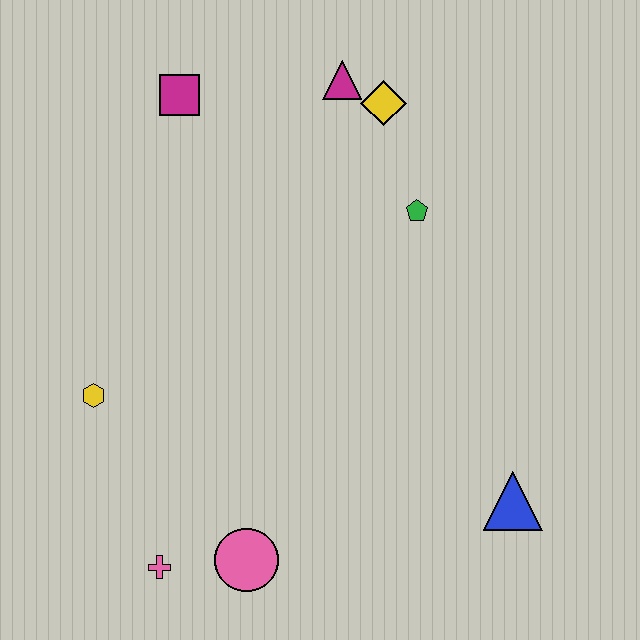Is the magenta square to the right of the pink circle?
No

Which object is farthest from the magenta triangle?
The pink cross is farthest from the magenta triangle.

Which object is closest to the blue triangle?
The pink circle is closest to the blue triangle.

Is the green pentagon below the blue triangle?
No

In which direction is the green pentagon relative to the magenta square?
The green pentagon is to the right of the magenta square.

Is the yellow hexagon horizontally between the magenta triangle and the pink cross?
No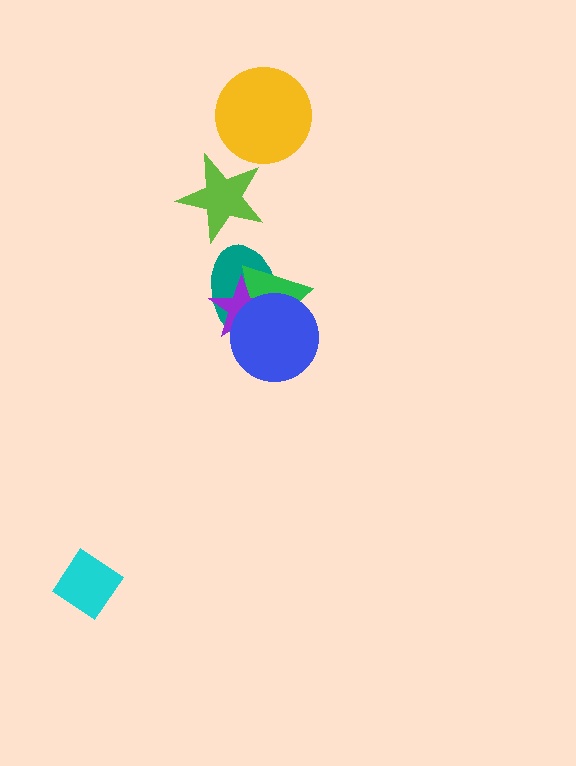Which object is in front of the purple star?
The blue circle is in front of the purple star.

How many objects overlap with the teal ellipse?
3 objects overlap with the teal ellipse.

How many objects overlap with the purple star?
3 objects overlap with the purple star.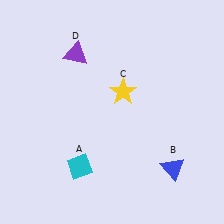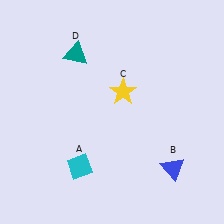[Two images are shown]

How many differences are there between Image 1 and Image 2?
There is 1 difference between the two images.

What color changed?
The triangle (D) changed from purple in Image 1 to teal in Image 2.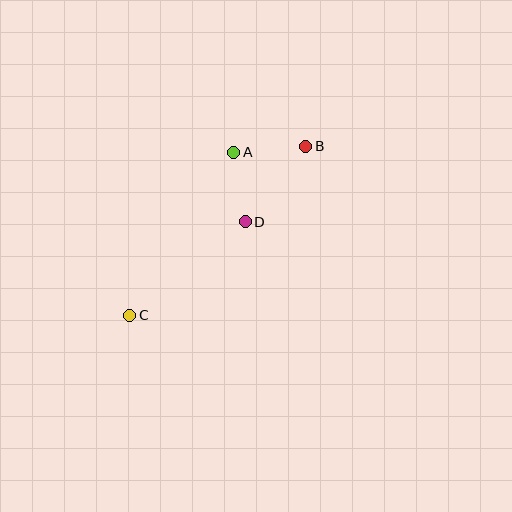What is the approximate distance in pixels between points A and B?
The distance between A and B is approximately 72 pixels.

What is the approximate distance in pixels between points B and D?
The distance between B and D is approximately 97 pixels.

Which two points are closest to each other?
Points A and D are closest to each other.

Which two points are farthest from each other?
Points B and C are farthest from each other.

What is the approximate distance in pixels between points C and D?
The distance between C and D is approximately 149 pixels.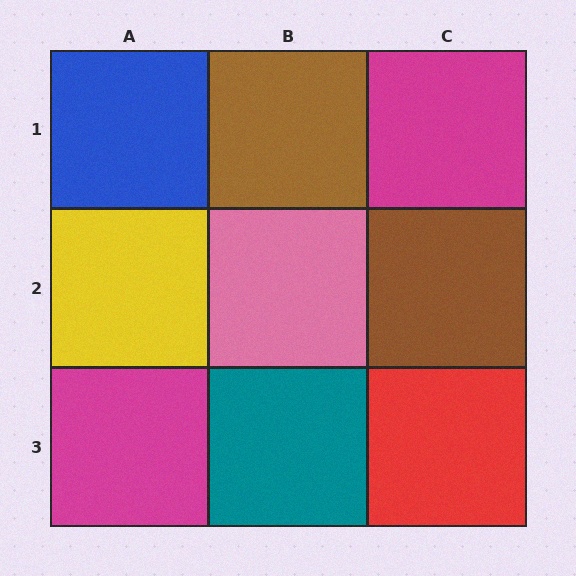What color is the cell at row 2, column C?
Brown.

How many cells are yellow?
1 cell is yellow.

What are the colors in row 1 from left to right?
Blue, brown, magenta.